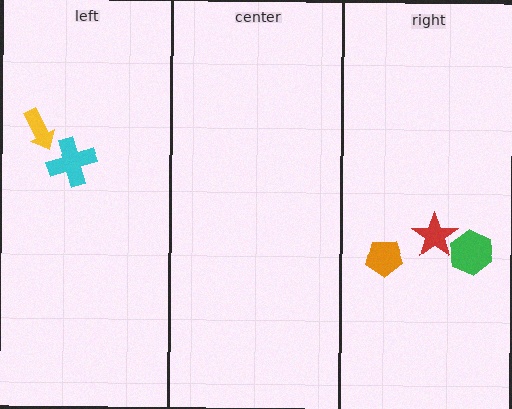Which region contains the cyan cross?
The left region.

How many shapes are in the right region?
3.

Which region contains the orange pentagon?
The right region.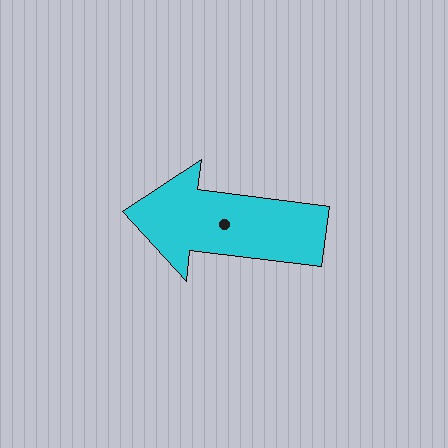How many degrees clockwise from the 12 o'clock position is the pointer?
Approximately 277 degrees.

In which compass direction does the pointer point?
West.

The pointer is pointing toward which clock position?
Roughly 9 o'clock.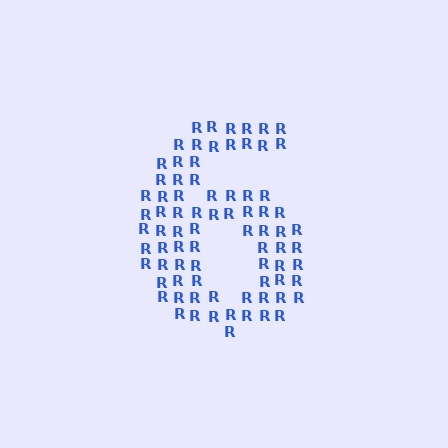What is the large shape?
The large shape is the digit 6.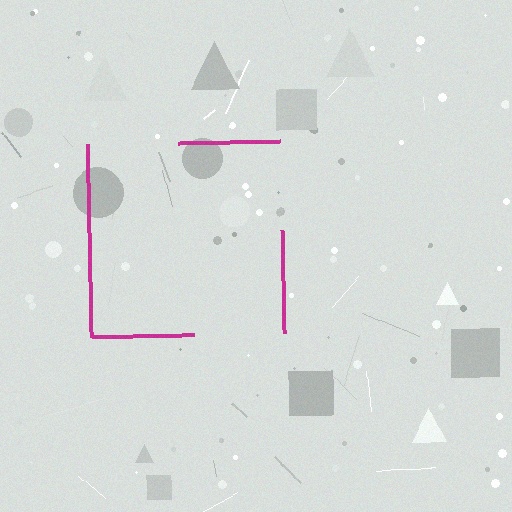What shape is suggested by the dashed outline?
The dashed outline suggests a square.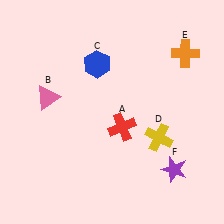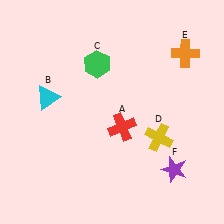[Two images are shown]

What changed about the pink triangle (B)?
In Image 1, B is pink. In Image 2, it changed to cyan.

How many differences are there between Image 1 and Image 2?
There are 2 differences between the two images.